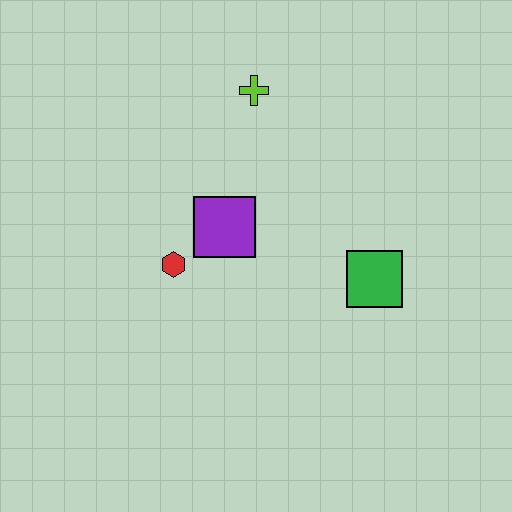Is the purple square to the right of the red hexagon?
Yes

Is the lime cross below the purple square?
No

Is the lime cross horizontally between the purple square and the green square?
Yes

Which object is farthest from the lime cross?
The green square is farthest from the lime cross.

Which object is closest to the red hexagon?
The purple square is closest to the red hexagon.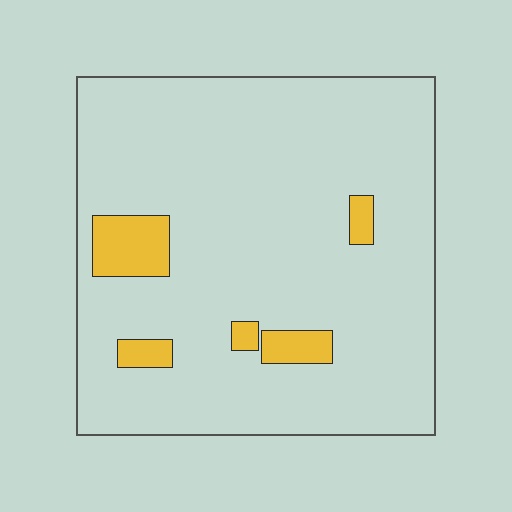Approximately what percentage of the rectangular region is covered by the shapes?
Approximately 10%.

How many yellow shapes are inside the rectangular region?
5.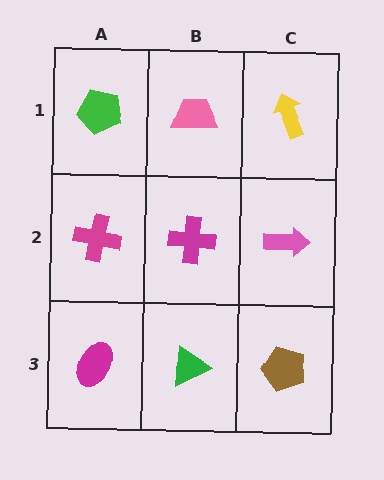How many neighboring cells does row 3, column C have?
2.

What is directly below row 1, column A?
A magenta cross.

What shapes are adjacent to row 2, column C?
A yellow arrow (row 1, column C), a brown pentagon (row 3, column C), a magenta cross (row 2, column B).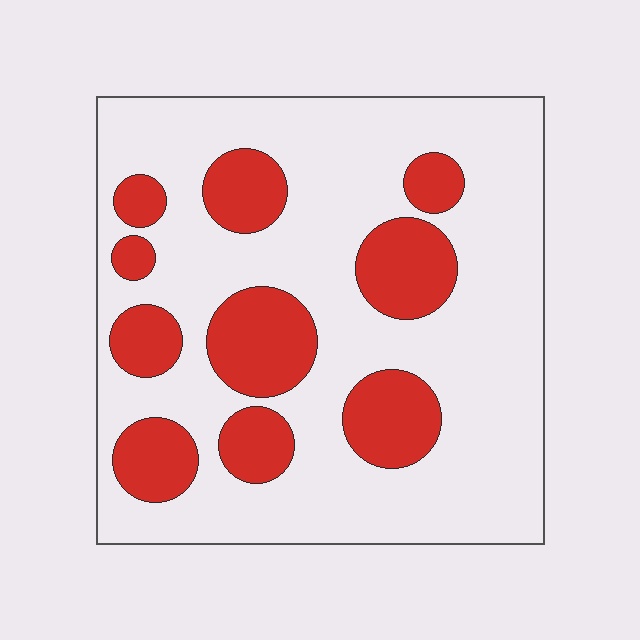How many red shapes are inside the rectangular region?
10.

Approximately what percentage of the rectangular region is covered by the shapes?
Approximately 25%.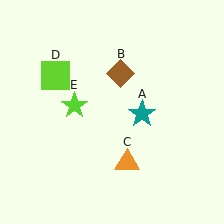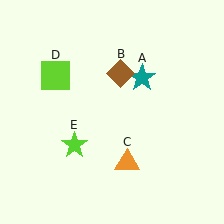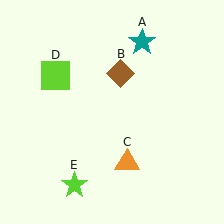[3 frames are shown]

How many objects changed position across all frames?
2 objects changed position: teal star (object A), lime star (object E).